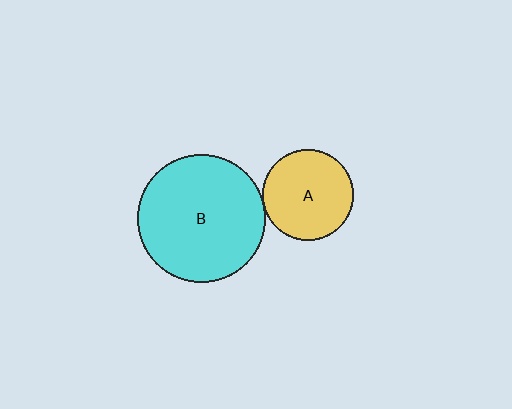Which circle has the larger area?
Circle B (cyan).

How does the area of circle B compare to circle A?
Approximately 2.0 times.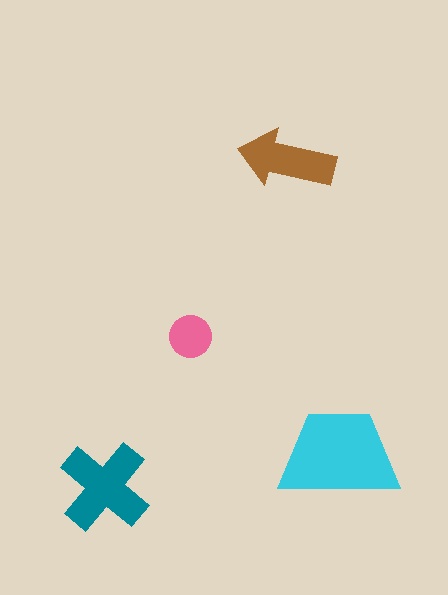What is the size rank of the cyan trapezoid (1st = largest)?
1st.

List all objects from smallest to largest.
The pink circle, the brown arrow, the teal cross, the cyan trapezoid.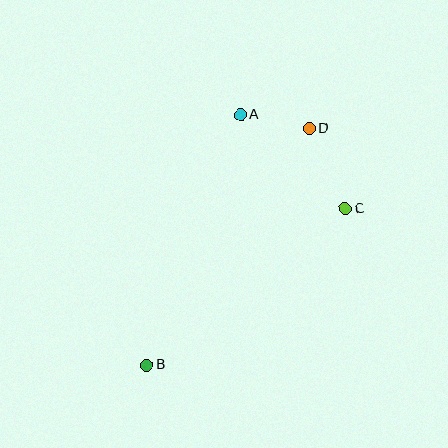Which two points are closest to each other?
Points A and D are closest to each other.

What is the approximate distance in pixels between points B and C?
The distance between B and C is approximately 253 pixels.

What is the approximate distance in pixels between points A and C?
The distance between A and C is approximately 141 pixels.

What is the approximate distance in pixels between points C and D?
The distance between C and D is approximately 88 pixels.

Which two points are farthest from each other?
Points B and D are farthest from each other.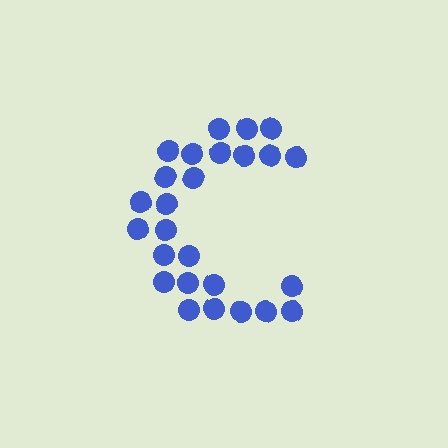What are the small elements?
The small elements are circles.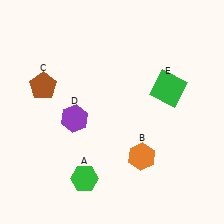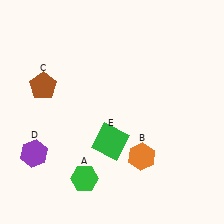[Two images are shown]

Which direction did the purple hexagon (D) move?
The purple hexagon (D) moved left.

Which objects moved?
The objects that moved are: the purple hexagon (D), the green square (E).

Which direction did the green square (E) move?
The green square (E) moved left.